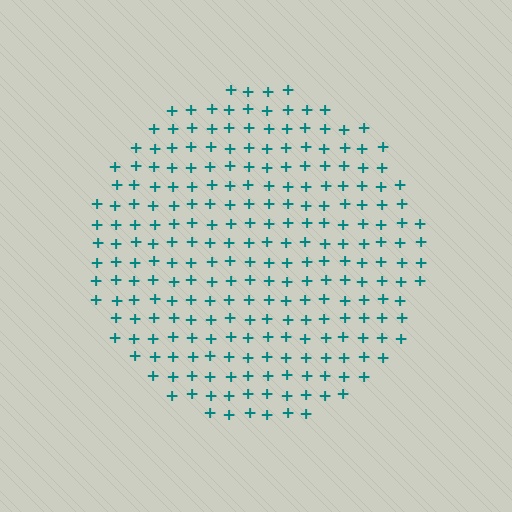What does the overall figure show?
The overall figure shows a circle.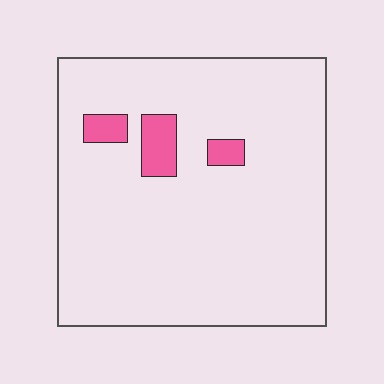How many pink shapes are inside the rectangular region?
3.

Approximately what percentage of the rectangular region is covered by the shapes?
Approximately 5%.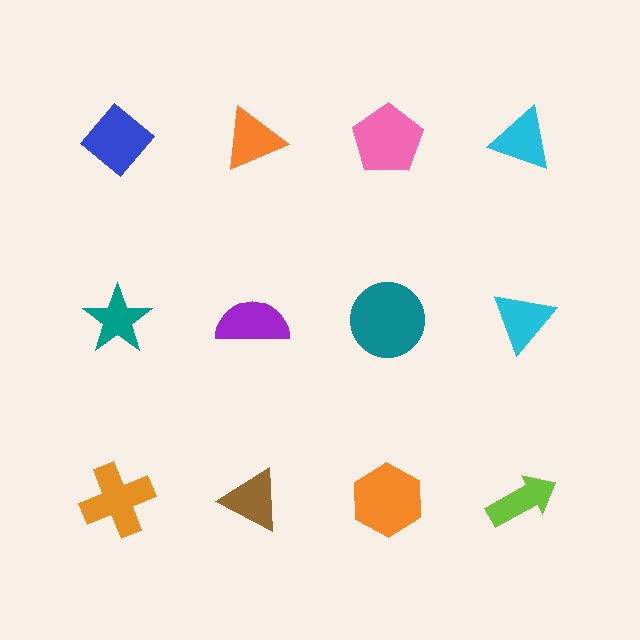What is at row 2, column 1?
A teal star.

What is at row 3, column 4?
A lime arrow.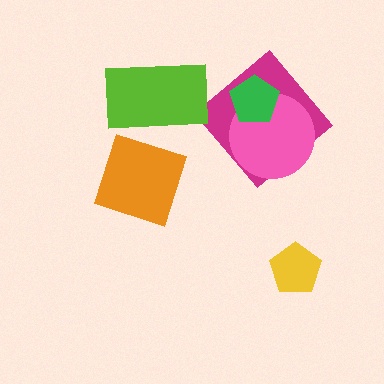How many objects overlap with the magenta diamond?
2 objects overlap with the magenta diamond.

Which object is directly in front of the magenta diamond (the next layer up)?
The pink circle is directly in front of the magenta diamond.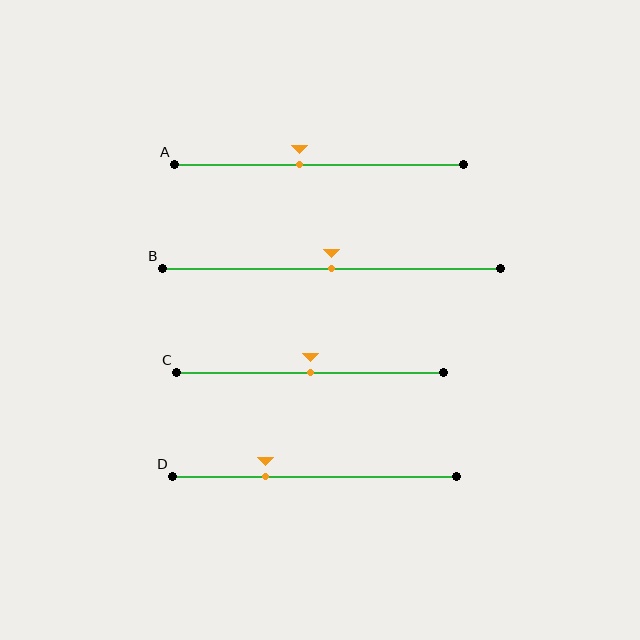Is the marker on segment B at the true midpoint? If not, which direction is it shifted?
Yes, the marker on segment B is at the true midpoint.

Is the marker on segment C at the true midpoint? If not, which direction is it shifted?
Yes, the marker on segment C is at the true midpoint.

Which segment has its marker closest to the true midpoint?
Segment B has its marker closest to the true midpoint.